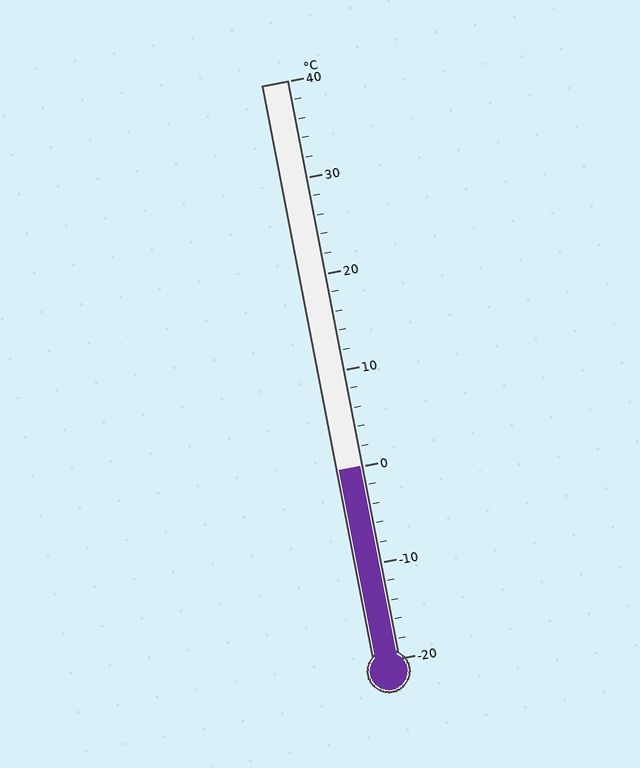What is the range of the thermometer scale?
The thermometer scale ranges from -20°C to 40°C.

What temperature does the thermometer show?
The thermometer shows approximately 0°C.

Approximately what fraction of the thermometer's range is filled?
The thermometer is filled to approximately 35% of its range.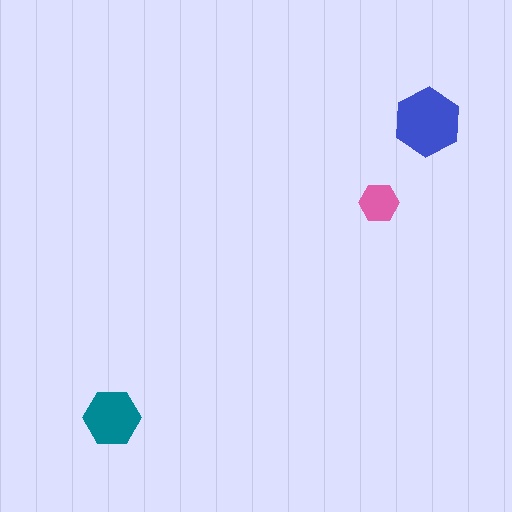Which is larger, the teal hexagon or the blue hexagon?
The blue one.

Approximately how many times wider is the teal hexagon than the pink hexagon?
About 1.5 times wider.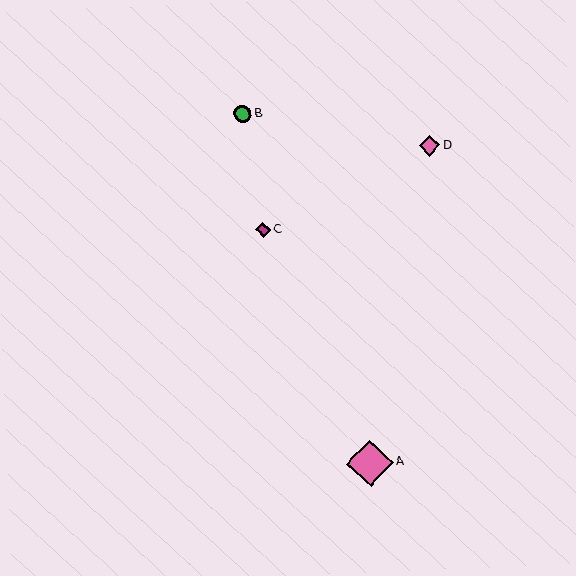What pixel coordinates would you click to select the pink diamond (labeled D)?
Click at (429, 146) to select the pink diamond D.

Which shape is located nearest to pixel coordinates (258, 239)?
The magenta diamond (labeled C) at (263, 230) is nearest to that location.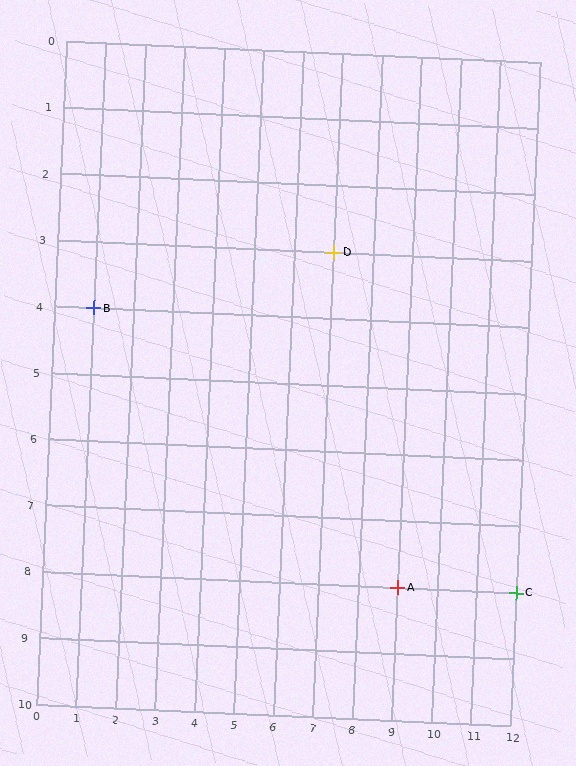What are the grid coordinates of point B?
Point B is at grid coordinates (1, 4).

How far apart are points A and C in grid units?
Points A and C are 3 columns apart.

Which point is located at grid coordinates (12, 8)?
Point C is at (12, 8).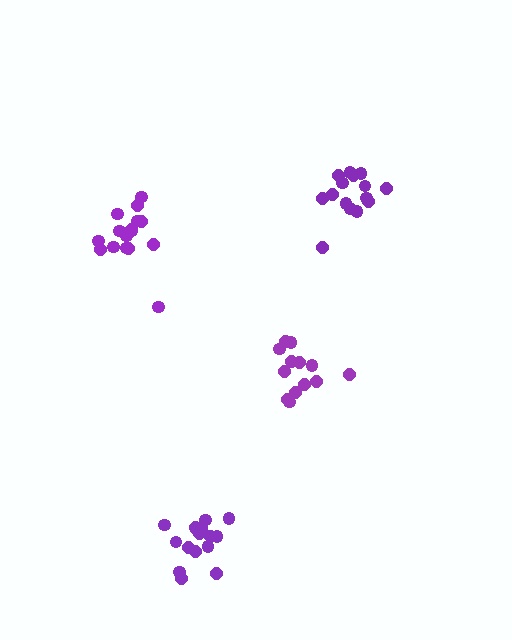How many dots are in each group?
Group 1: 15 dots, Group 2: 16 dots, Group 3: 13 dots, Group 4: 16 dots (60 total).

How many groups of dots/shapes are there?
There are 4 groups.